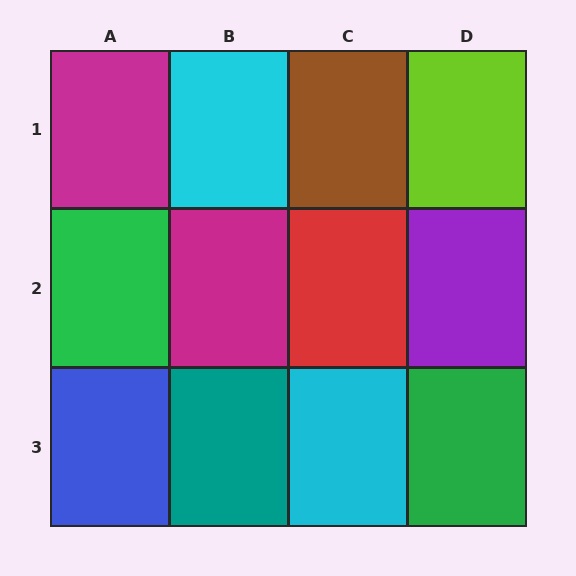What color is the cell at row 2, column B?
Magenta.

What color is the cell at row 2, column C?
Red.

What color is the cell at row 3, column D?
Green.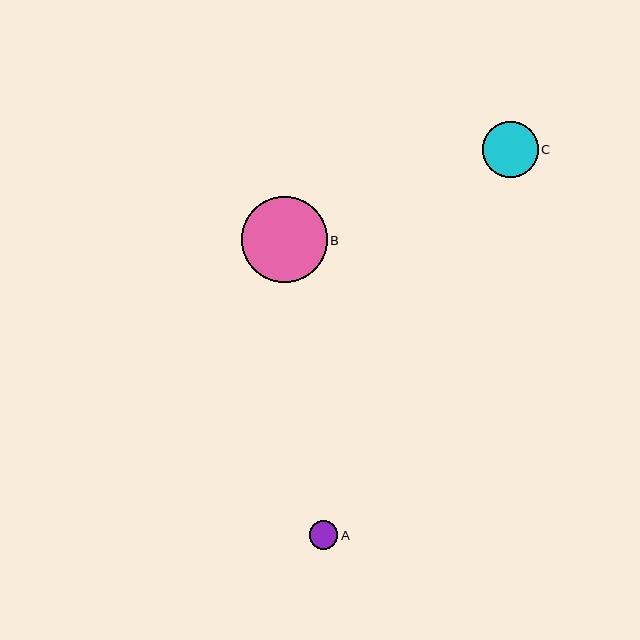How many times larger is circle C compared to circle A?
Circle C is approximately 2.0 times the size of circle A.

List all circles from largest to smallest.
From largest to smallest: B, C, A.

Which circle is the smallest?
Circle A is the smallest with a size of approximately 29 pixels.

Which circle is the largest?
Circle B is the largest with a size of approximately 86 pixels.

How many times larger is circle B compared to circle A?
Circle B is approximately 3.0 times the size of circle A.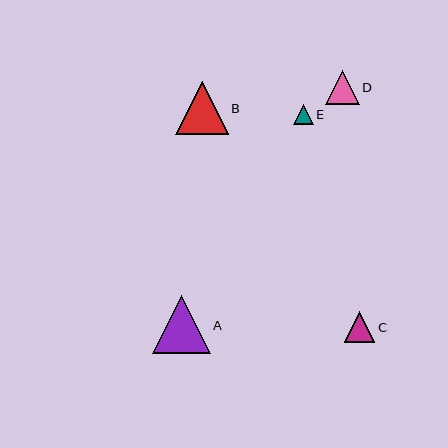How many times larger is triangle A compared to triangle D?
Triangle A is approximately 1.7 times the size of triangle D.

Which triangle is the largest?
Triangle A is the largest with a size of approximately 58 pixels.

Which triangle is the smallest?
Triangle E is the smallest with a size of approximately 20 pixels.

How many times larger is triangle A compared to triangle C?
Triangle A is approximately 1.9 times the size of triangle C.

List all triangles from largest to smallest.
From largest to smallest: A, B, D, C, E.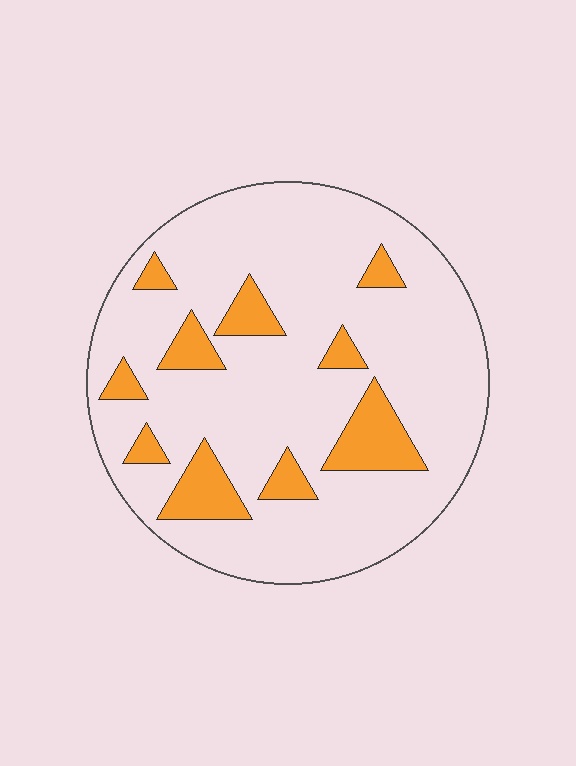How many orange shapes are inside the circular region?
10.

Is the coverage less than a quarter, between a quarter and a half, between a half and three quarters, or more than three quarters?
Less than a quarter.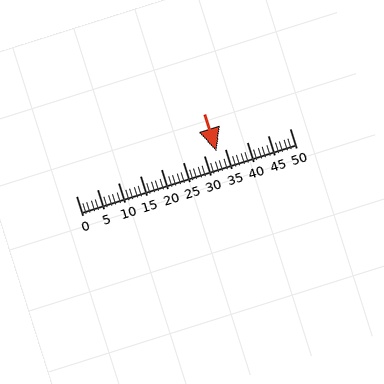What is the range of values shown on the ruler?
The ruler shows values from 0 to 50.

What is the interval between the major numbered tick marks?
The major tick marks are spaced 5 units apart.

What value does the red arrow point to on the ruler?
The red arrow points to approximately 33.